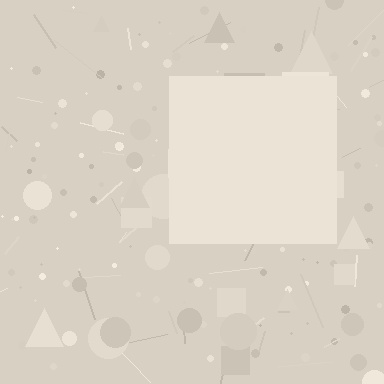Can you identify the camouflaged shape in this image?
The camouflaged shape is a square.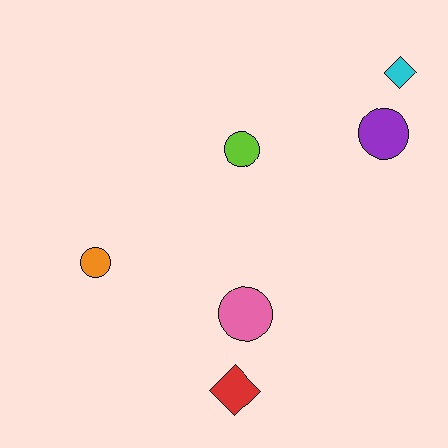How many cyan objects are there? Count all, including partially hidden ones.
There is 1 cyan object.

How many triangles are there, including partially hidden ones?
There are no triangles.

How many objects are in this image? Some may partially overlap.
There are 6 objects.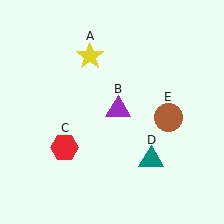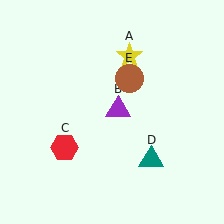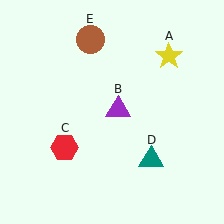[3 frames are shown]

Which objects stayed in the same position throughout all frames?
Purple triangle (object B) and red hexagon (object C) and teal triangle (object D) remained stationary.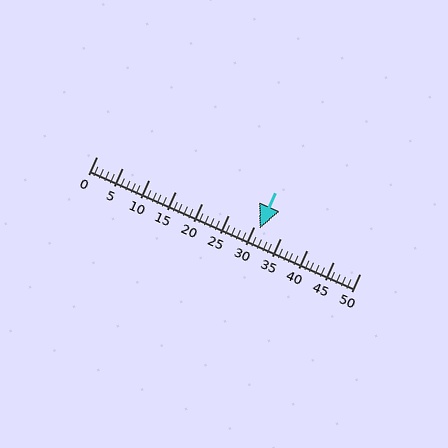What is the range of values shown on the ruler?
The ruler shows values from 0 to 50.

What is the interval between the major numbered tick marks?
The major tick marks are spaced 5 units apart.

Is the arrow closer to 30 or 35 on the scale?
The arrow is closer to 30.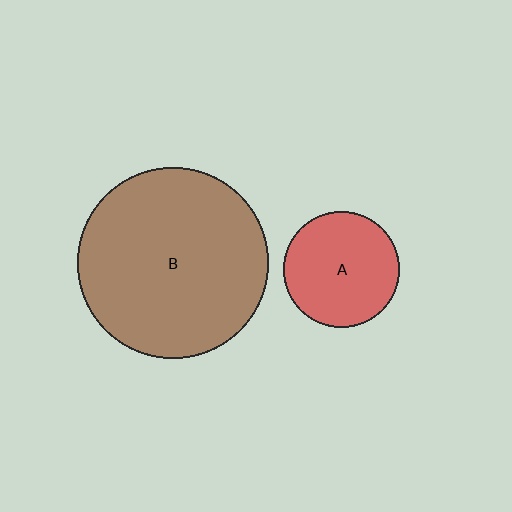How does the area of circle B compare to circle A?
Approximately 2.8 times.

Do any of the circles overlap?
No, none of the circles overlap.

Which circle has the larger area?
Circle B (brown).